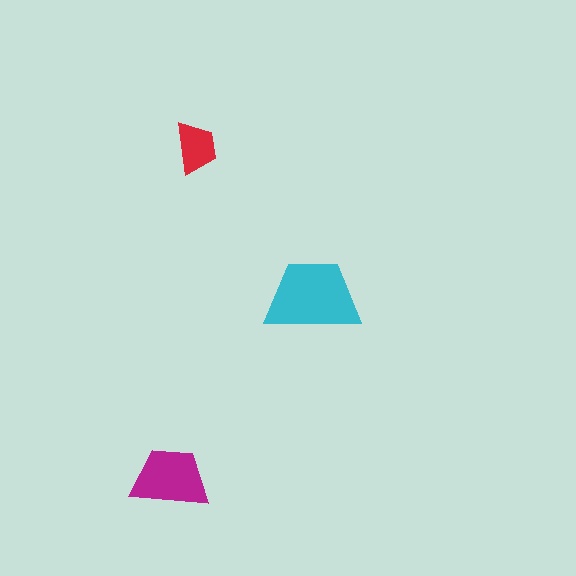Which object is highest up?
The red trapezoid is topmost.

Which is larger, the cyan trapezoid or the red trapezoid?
The cyan one.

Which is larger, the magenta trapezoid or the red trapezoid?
The magenta one.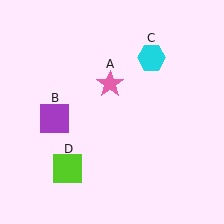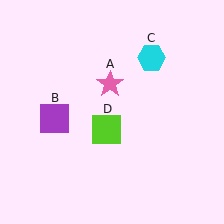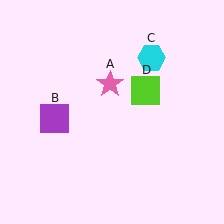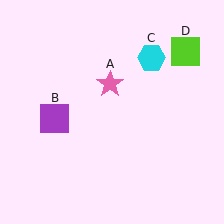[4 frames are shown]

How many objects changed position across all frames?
1 object changed position: lime square (object D).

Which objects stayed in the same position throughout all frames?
Pink star (object A) and purple square (object B) and cyan hexagon (object C) remained stationary.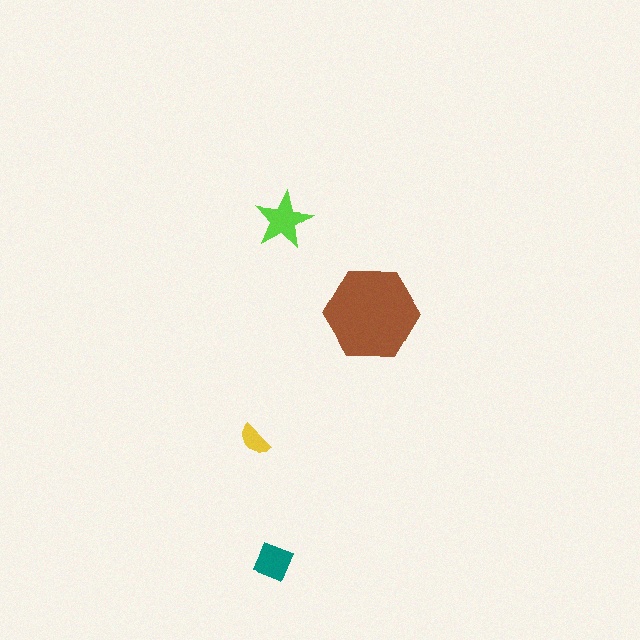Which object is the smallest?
The yellow semicircle.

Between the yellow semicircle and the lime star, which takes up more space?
The lime star.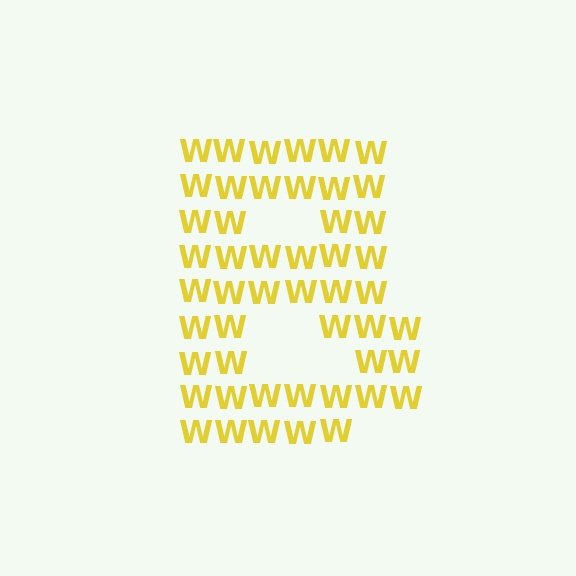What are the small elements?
The small elements are letter W's.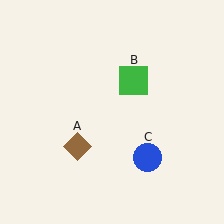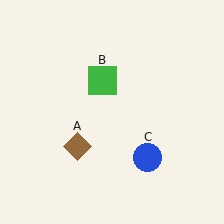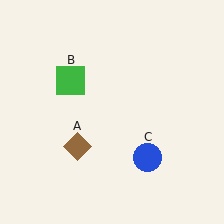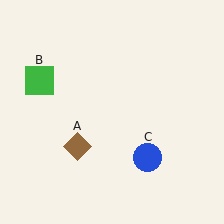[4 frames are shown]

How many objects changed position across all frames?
1 object changed position: green square (object B).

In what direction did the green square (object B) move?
The green square (object B) moved left.